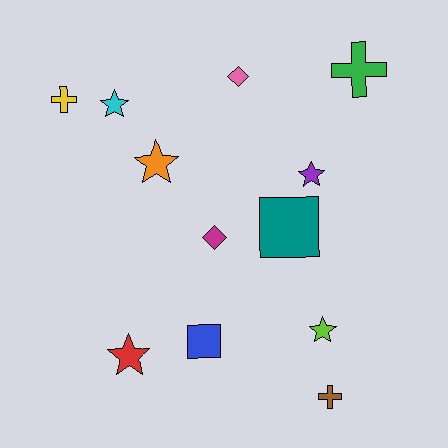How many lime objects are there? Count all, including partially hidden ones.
There is 1 lime object.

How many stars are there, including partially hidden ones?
There are 5 stars.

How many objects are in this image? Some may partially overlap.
There are 12 objects.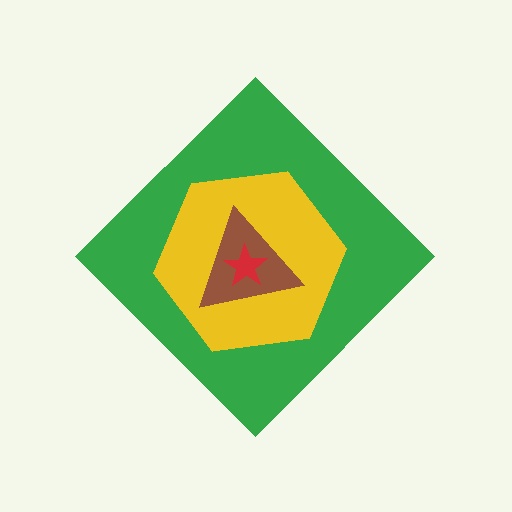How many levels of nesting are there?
4.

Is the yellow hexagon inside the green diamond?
Yes.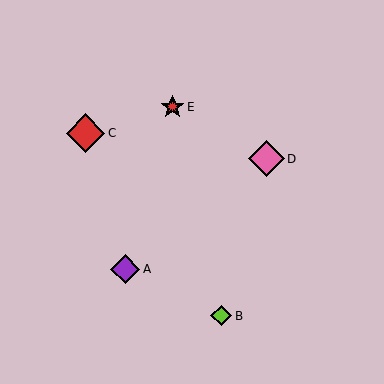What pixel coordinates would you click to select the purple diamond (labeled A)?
Click at (125, 269) to select the purple diamond A.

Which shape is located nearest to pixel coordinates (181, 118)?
The red star (labeled E) at (173, 107) is nearest to that location.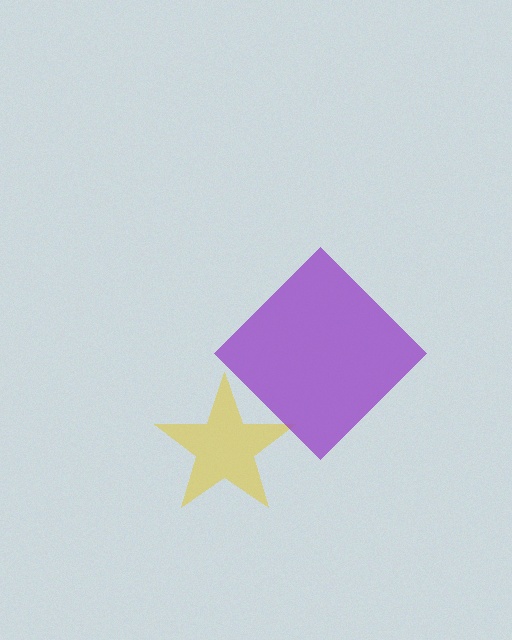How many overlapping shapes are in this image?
There are 2 overlapping shapes in the image.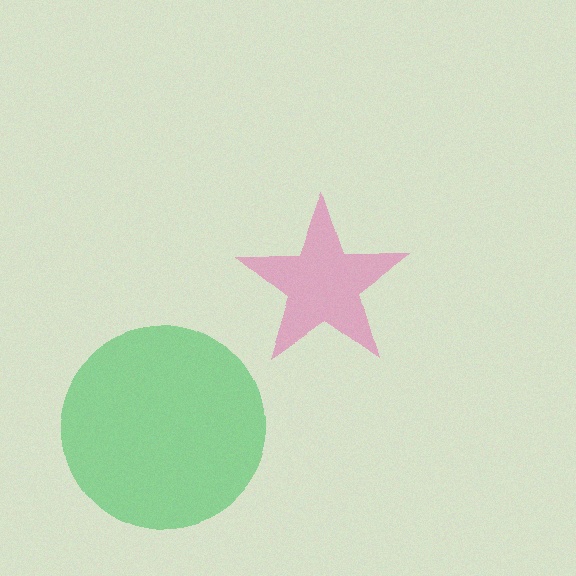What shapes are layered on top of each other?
The layered shapes are: a green circle, a pink star.